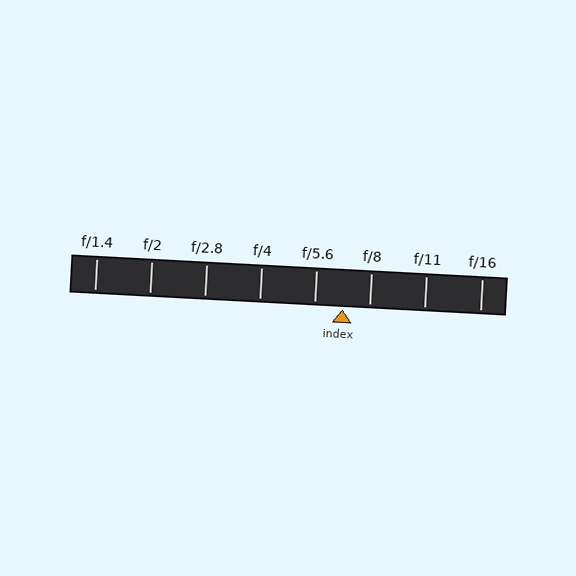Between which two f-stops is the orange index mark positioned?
The index mark is between f/5.6 and f/8.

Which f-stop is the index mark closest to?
The index mark is closest to f/8.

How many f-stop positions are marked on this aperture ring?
There are 8 f-stop positions marked.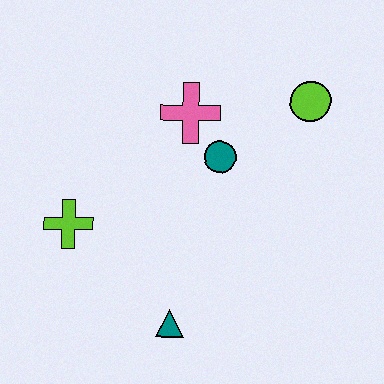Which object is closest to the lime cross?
The teal triangle is closest to the lime cross.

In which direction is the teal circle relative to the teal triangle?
The teal circle is above the teal triangle.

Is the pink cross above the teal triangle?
Yes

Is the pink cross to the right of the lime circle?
No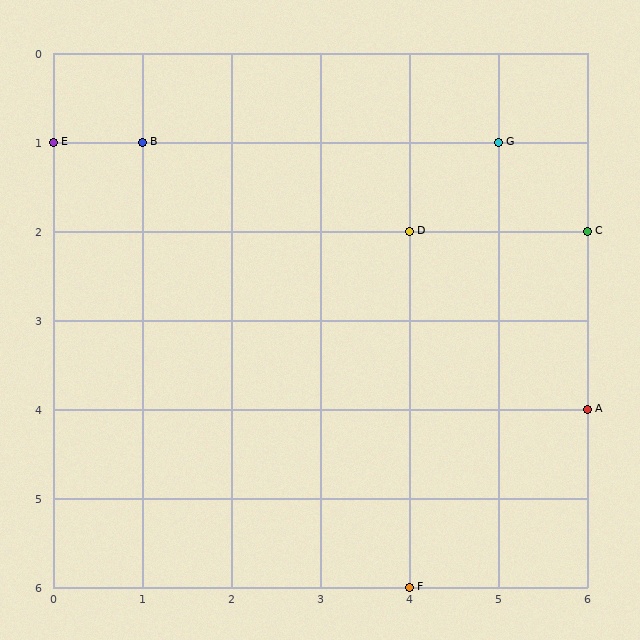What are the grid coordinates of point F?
Point F is at grid coordinates (4, 6).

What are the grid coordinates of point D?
Point D is at grid coordinates (4, 2).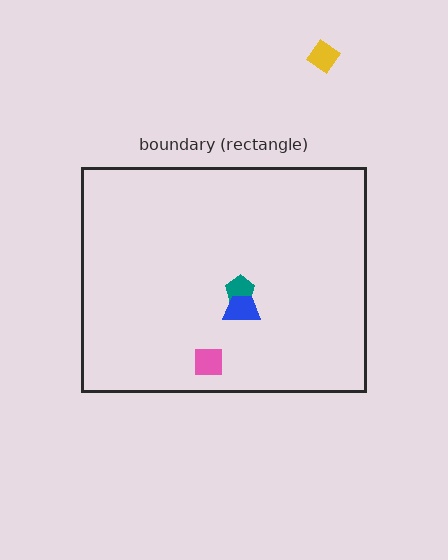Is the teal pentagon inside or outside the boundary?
Inside.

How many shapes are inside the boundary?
3 inside, 1 outside.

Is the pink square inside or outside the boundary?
Inside.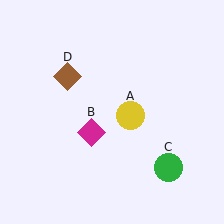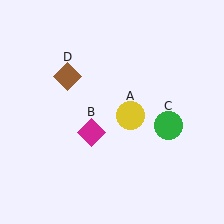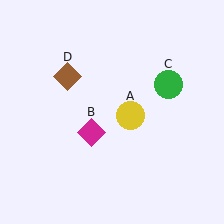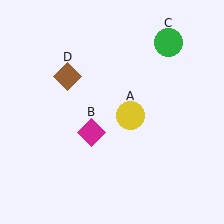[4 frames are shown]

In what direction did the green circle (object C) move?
The green circle (object C) moved up.